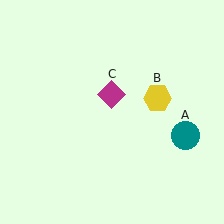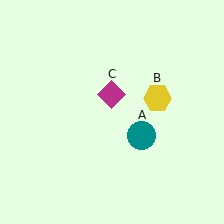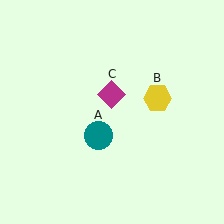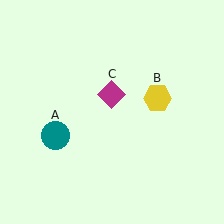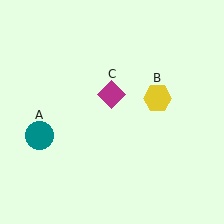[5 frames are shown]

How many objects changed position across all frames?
1 object changed position: teal circle (object A).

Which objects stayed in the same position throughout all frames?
Yellow hexagon (object B) and magenta diamond (object C) remained stationary.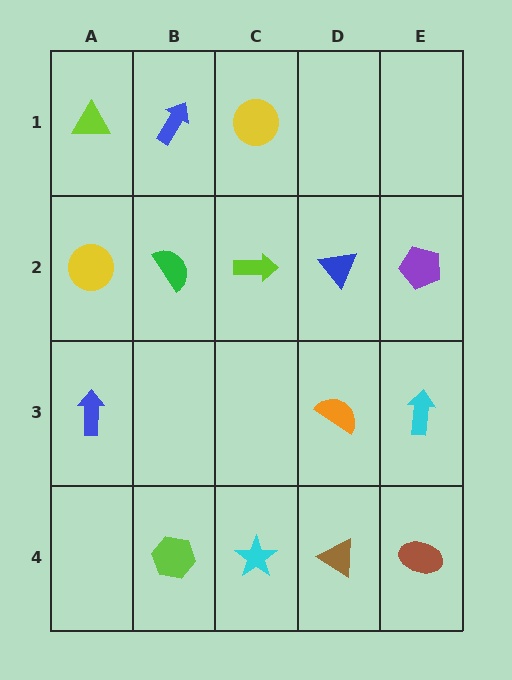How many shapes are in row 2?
5 shapes.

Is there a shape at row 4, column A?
No, that cell is empty.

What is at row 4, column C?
A cyan star.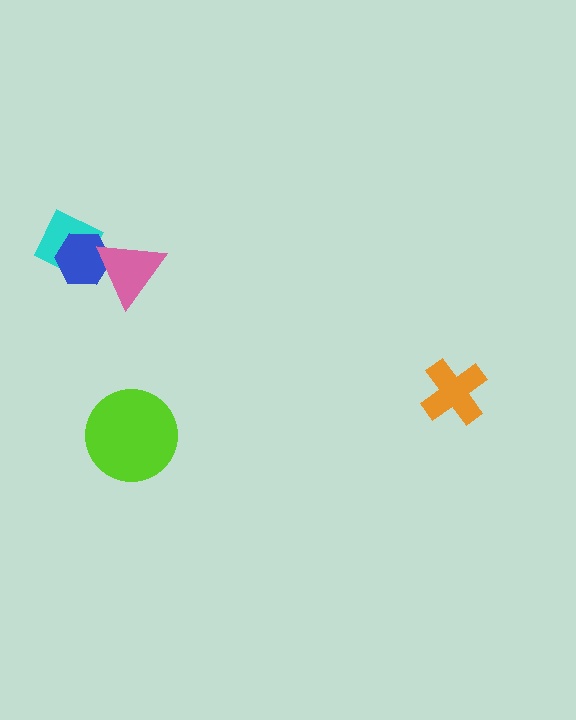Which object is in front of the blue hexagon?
The pink triangle is in front of the blue hexagon.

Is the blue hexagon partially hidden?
Yes, it is partially covered by another shape.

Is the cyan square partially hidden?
Yes, it is partially covered by another shape.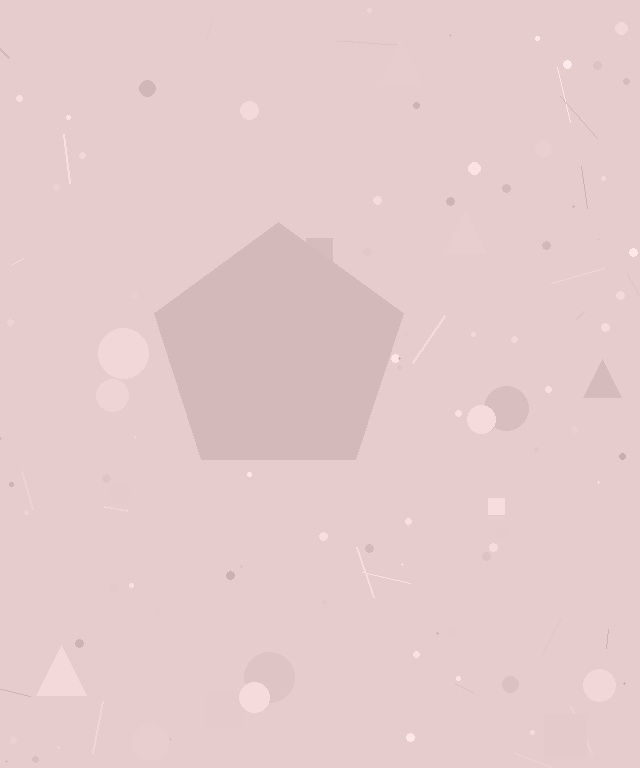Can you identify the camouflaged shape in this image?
The camouflaged shape is a pentagon.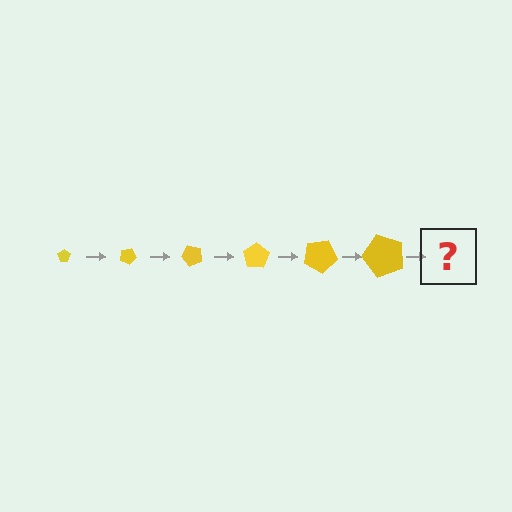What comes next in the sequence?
The next element should be a pentagon, larger than the previous one and rotated 150 degrees from the start.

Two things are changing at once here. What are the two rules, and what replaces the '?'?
The two rules are that the pentagon grows larger each step and it rotates 25 degrees each step. The '?' should be a pentagon, larger than the previous one and rotated 150 degrees from the start.